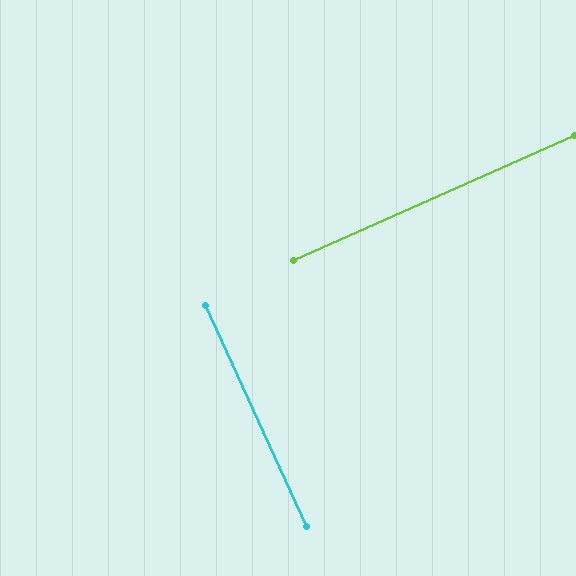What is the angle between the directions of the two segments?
Approximately 90 degrees.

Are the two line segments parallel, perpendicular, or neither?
Perpendicular — they meet at approximately 90°.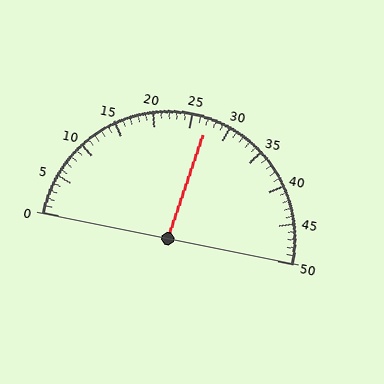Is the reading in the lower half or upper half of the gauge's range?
The reading is in the upper half of the range (0 to 50).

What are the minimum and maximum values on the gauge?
The gauge ranges from 0 to 50.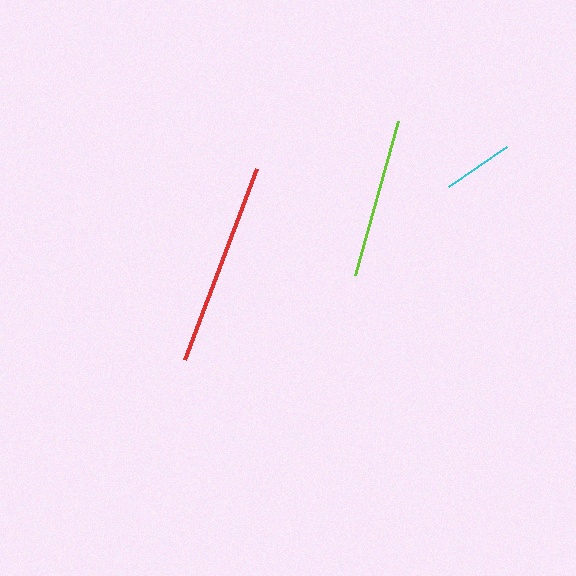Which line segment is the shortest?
The cyan line is the shortest at approximately 71 pixels.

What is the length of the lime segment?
The lime segment is approximately 160 pixels long.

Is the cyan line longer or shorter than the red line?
The red line is longer than the cyan line.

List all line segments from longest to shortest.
From longest to shortest: red, lime, cyan.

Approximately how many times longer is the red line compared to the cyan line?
The red line is approximately 2.9 times the length of the cyan line.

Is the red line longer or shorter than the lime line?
The red line is longer than the lime line.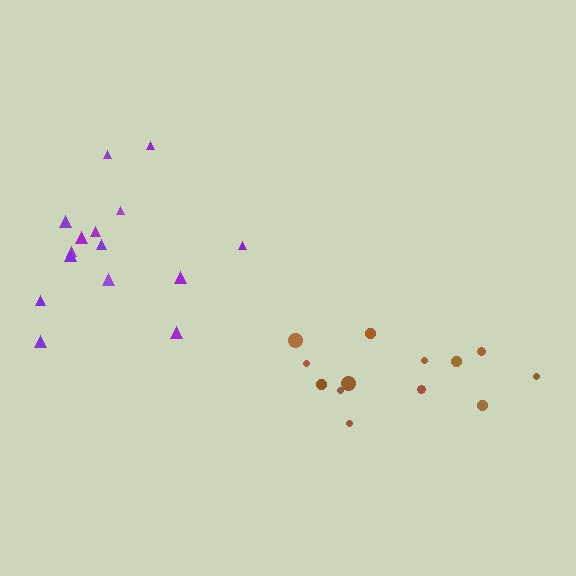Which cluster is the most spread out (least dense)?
Brown.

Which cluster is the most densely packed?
Purple.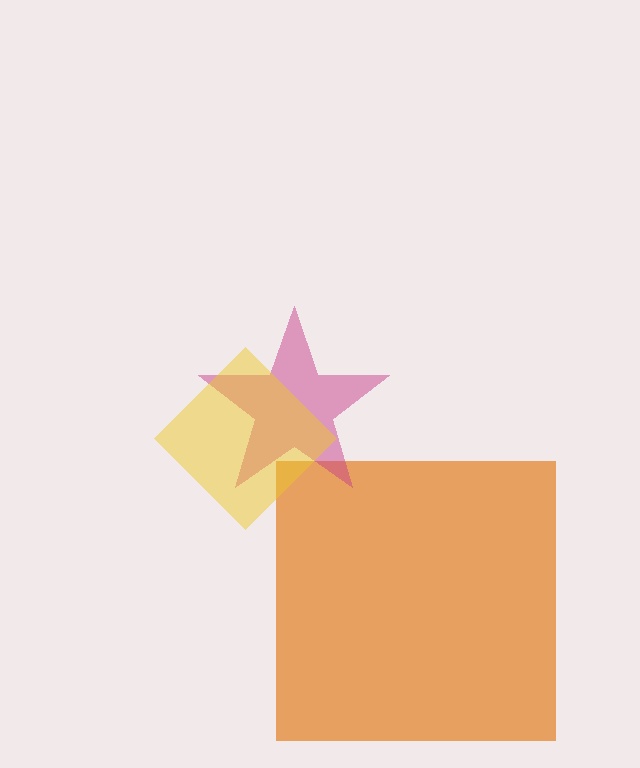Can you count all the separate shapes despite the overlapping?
Yes, there are 3 separate shapes.